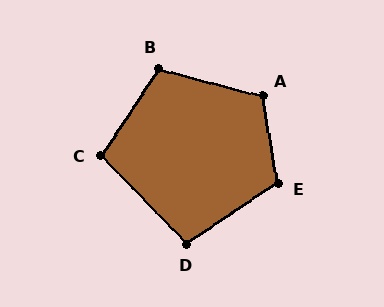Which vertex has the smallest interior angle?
D, at approximately 100 degrees.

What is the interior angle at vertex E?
Approximately 114 degrees (obtuse).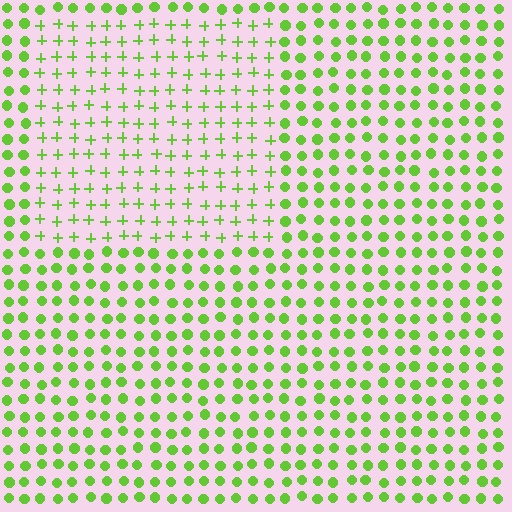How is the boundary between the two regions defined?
The boundary is defined by a change in element shape: plus signs inside vs. circles outside. All elements share the same color and spacing.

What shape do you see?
I see a rectangle.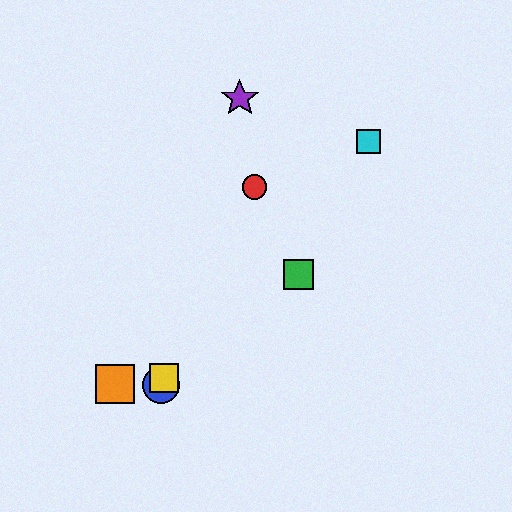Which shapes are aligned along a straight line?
The red circle, the blue circle, the yellow square are aligned along a straight line.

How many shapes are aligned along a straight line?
3 shapes (the red circle, the blue circle, the yellow square) are aligned along a straight line.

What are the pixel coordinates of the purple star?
The purple star is at (240, 98).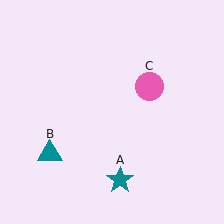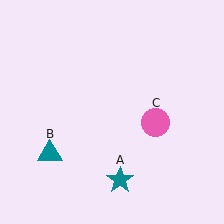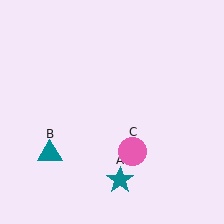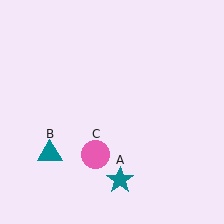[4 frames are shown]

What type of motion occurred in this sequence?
The pink circle (object C) rotated clockwise around the center of the scene.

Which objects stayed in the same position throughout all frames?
Teal star (object A) and teal triangle (object B) remained stationary.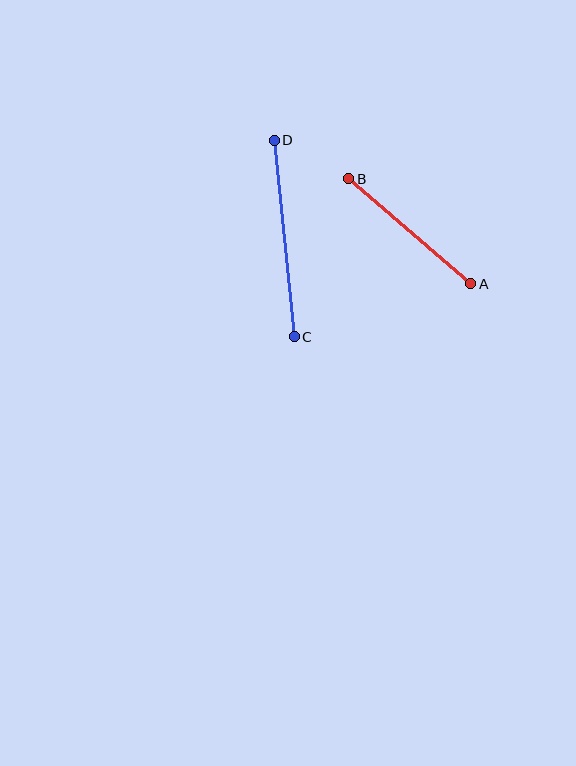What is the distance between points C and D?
The distance is approximately 198 pixels.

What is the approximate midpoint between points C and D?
The midpoint is at approximately (284, 238) pixels.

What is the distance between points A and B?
The distance is approximately 161 pixels.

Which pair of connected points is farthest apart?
Points C and D are farthest apart.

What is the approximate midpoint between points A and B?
The midpoint is at approximately (410, 231) pixels.